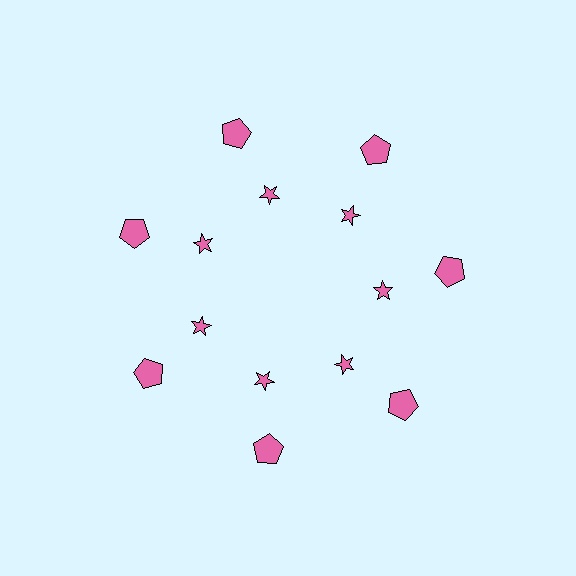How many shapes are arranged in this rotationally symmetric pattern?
There are 14 shapes, arranged in 7 groups of 2.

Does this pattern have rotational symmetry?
Yes, this pattern has 7-fold rotational symmetry. It looks the same after rotating 51 degrees around the center.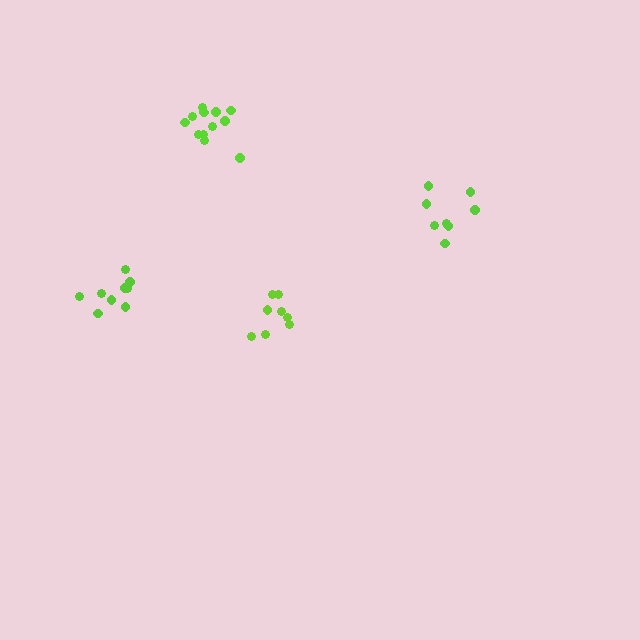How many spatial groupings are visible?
There are 4 spatial groupings.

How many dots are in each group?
Group 1: 12 dots, Group 2: 9 dots, Group 3: 8 dots, Group 4: 8 dots (37 total).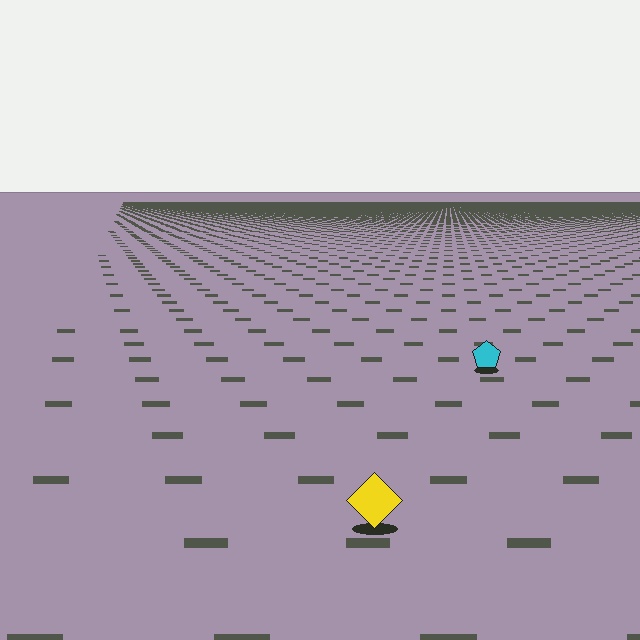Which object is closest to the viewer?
The yellow diamond is closest. The texture marks near it are larger and more spread out.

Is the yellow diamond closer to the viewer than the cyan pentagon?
Yes. The yellow diamond is closer — you can tell from the texture gradient: the ground texture is coarser near it.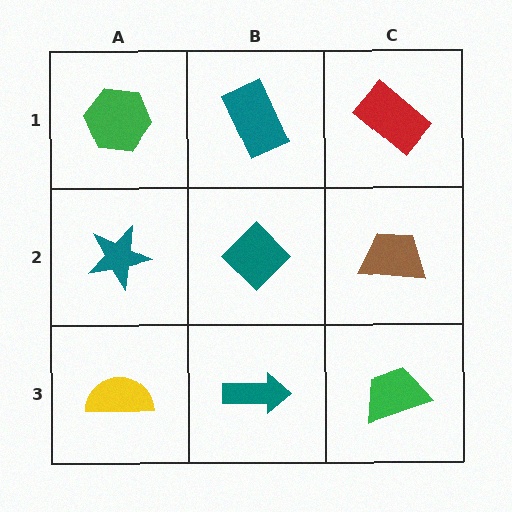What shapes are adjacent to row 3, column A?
A teal star (row 2, column A), a teal arrow (row 3, column B).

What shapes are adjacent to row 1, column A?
A teal star (row 2, column A), a teal rectangle (row 1, column B).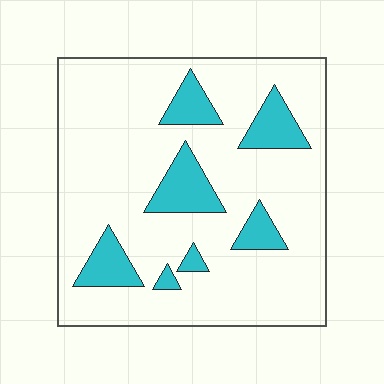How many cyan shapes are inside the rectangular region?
7.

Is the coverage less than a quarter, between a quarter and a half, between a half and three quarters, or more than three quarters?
Less than a quarter.